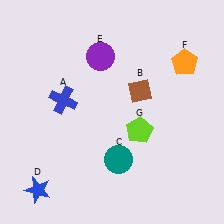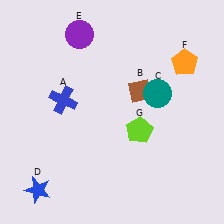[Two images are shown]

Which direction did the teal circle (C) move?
The teal circle (C) moved up.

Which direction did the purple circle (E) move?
The purple circle (E) moved up.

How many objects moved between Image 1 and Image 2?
2 objects moved between the two images.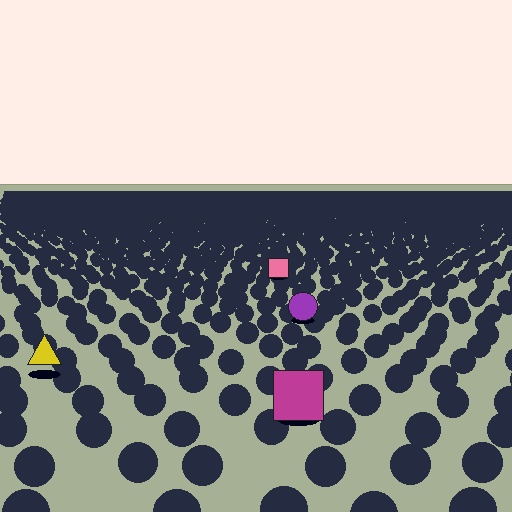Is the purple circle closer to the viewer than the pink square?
Yes. The purple circle is closer — you can tell from the texture gradient: the ground texture is coarser near it.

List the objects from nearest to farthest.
From nearest to farthest: the magenta square, the yellow triangle, the purple circle, the pink square.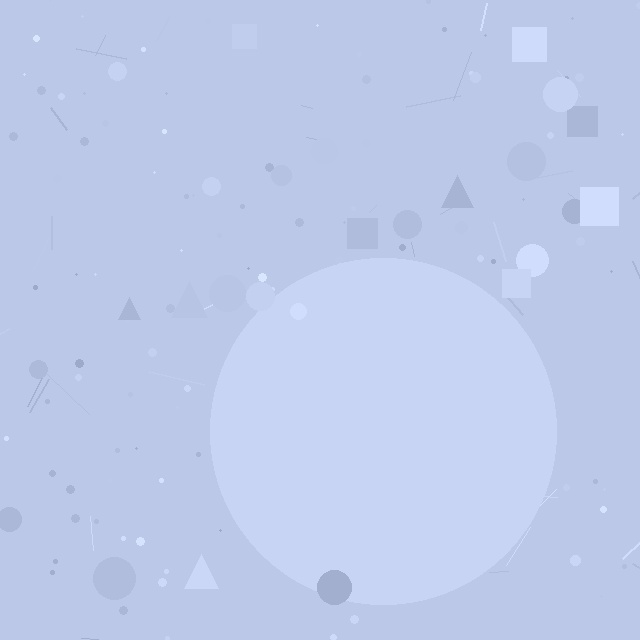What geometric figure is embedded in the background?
A circle is embedded in the background.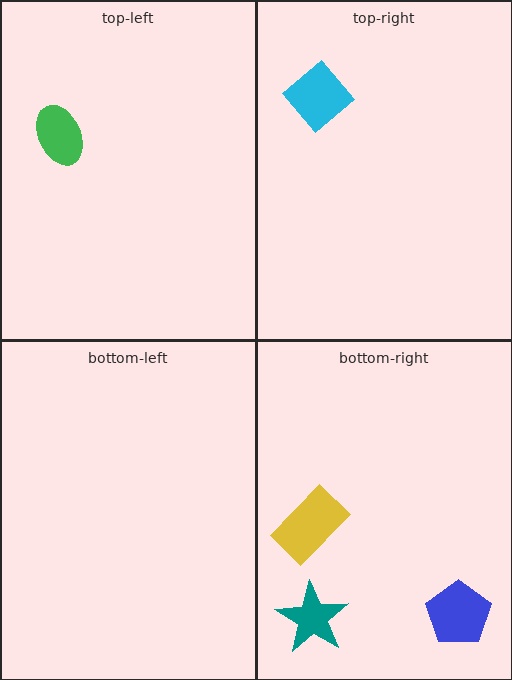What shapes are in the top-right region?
The cyan diamond.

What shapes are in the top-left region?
The green ellipse.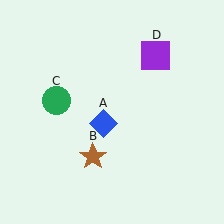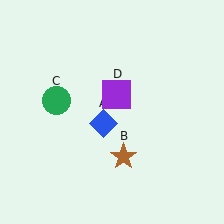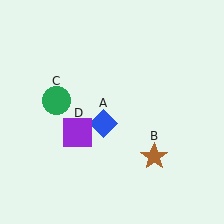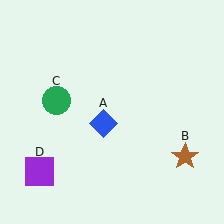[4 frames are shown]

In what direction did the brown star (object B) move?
The brown star (object B) moved right.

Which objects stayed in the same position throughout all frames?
Blue diamond (object A) and green circle (object C) remained stationary.